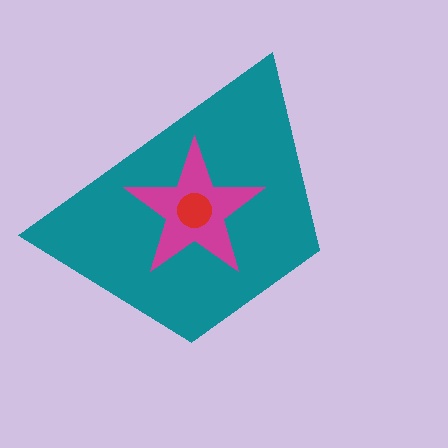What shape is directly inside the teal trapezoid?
The magenta star.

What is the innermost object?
The red circle.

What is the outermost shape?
The teal trapezoid.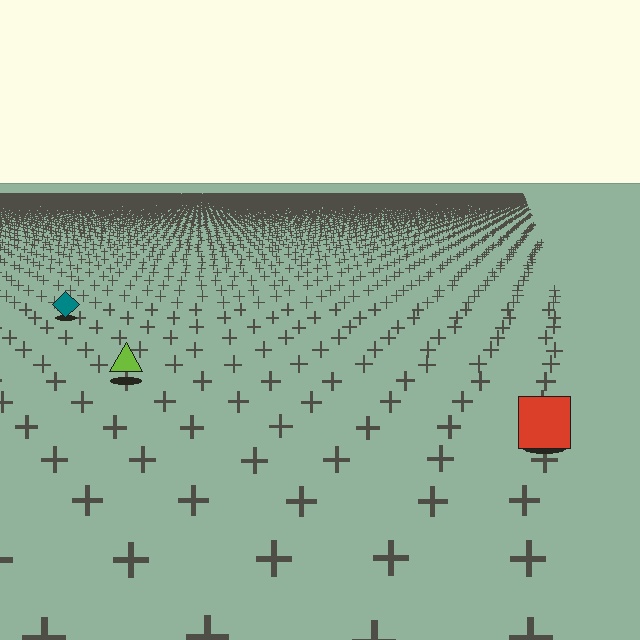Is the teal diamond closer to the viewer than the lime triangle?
No. The lime triangle is closer — you can tell from the texture gradient: the ground texture is coarser near it.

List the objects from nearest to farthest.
From nearest to farthest: the red square, the lime triangle, the teal diamond.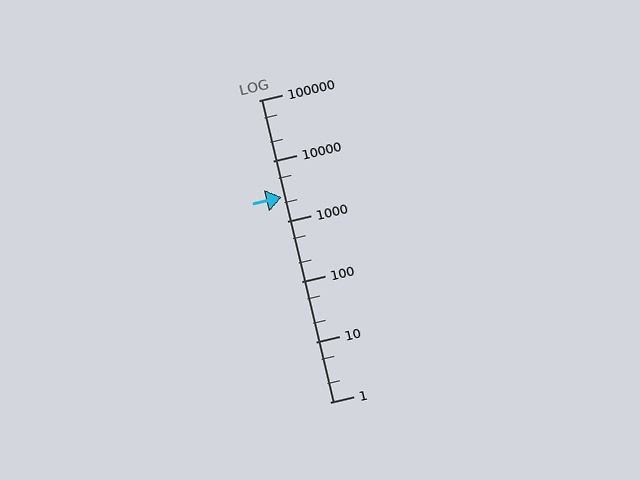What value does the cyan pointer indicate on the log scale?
The pointer indicates approximately 2500.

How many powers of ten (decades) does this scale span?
The scale spans 5 decades, from 1 to 100000.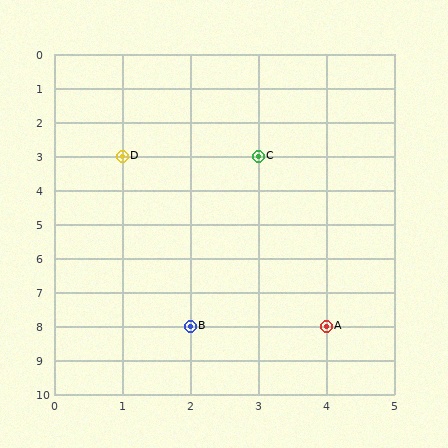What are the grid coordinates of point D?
Point D is at grid coordinates (1, 3).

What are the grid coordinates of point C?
Point C is at grid coordinates (3, 3).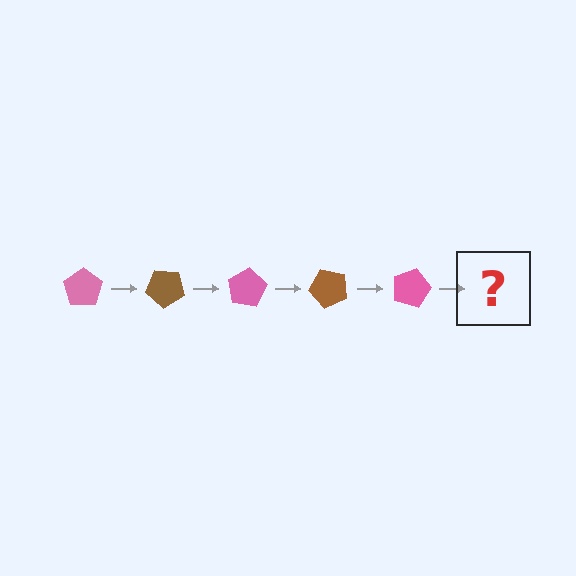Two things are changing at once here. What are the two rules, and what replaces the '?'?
The two rules are that it rotates 40 degrees each step and the color cycles through pink and brown. The '?' should be a brown pentagon, rotated 200 degrees from the start.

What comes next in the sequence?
The next element should be a brown pentagon, rotated 200 degrees from the start.